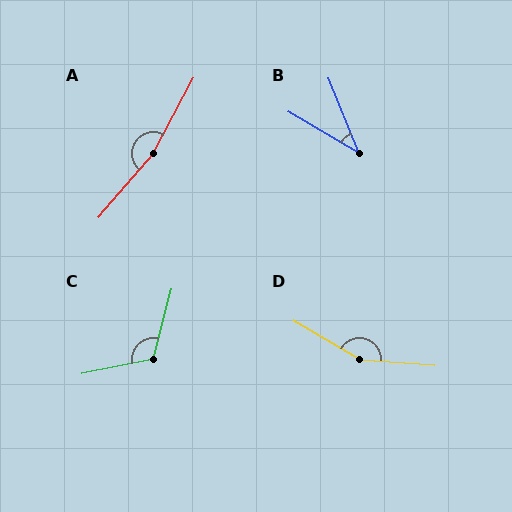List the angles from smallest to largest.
B (38°), C (116°), D (154°), A (168°).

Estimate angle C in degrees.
Approximately 116 degrees.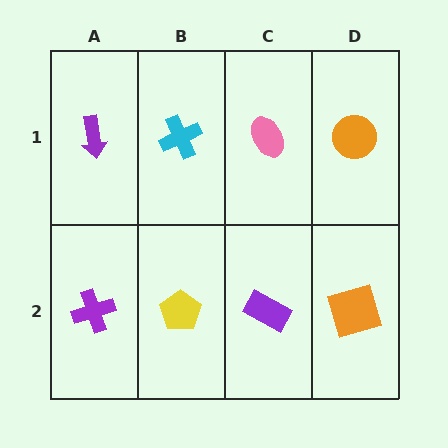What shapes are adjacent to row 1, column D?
An orange square (row 2, column D), a pink ellipse (row 1, column C).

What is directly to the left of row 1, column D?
A pink ellipse.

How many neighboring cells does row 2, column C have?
3.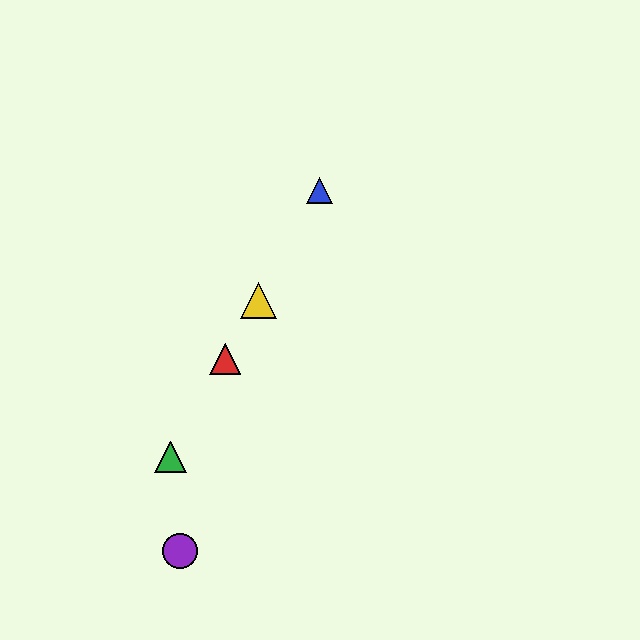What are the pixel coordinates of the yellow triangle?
The yellow triangle is at (258, 301).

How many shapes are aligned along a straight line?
4 shapes (the red triangle, the blue triangle, the green triangle, the yellow triangle) are aligned along a straight line.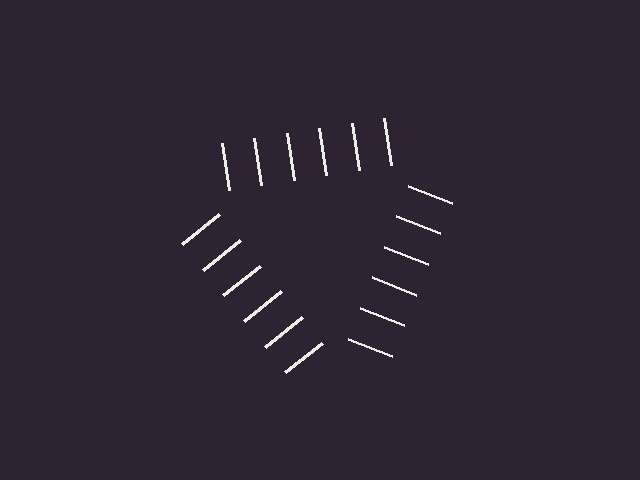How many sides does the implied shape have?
3 sides — the line-ends trace a triangle.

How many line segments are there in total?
18 — 6 along each of the 3 edges.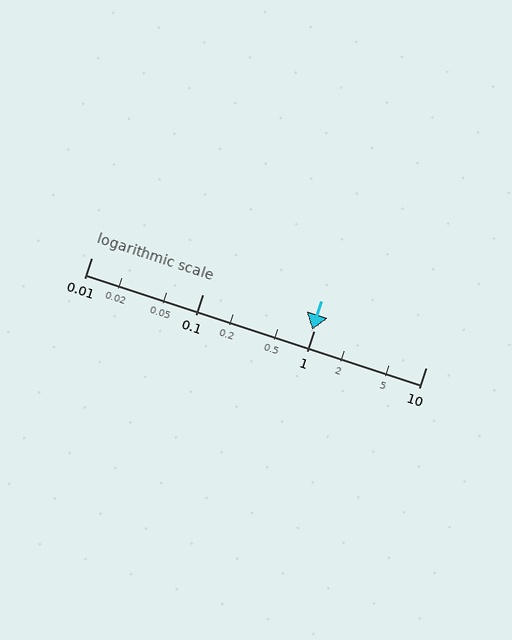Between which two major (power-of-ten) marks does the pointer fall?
The pointer is between 0.1 and 1.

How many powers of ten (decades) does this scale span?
The scale spans 3 decades, from 0.01 to 10.